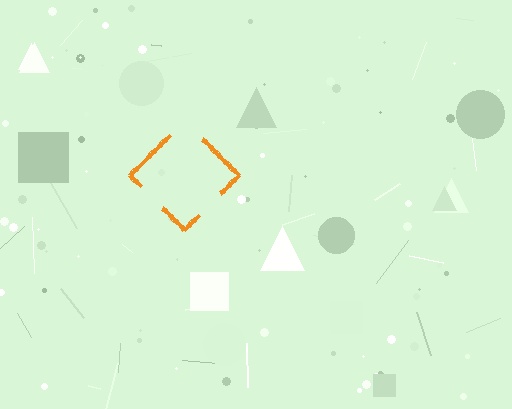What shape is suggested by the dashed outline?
The dashed outline suggests a diamond.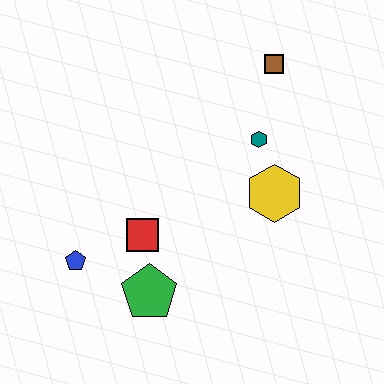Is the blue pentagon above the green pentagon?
Yes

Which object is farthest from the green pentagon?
The brown square is farthest from the green pentagon.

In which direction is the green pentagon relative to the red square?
The green pentagon is below the red square.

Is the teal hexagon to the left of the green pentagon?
No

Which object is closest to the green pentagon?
The red square is closest to the green pentagon.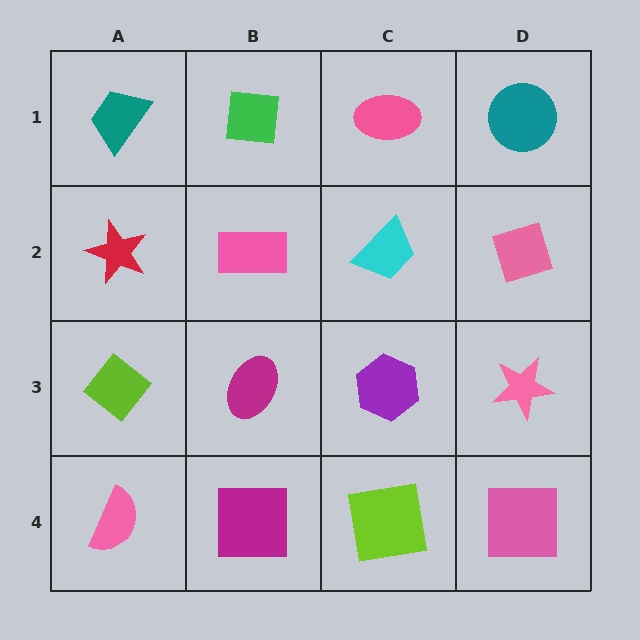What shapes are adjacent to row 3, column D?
A pink diamond (row 2, column D), a pink square (row 4, column D), a purple hexagon (row 3, column C).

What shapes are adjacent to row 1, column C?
A cyan trapezoid (row 2, column C), a green square (row 1, column B), a teal circle (row 1, column D).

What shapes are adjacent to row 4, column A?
A lime diamond (row 3, column A), a magenta square (row 4, column B).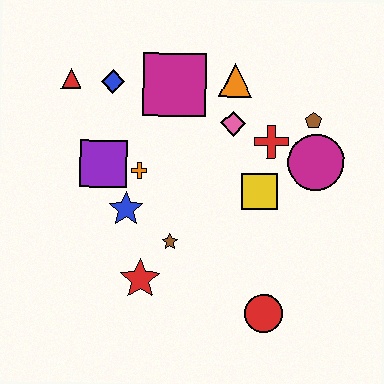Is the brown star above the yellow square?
No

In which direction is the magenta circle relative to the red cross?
The magenta circle is to the right of the red cross.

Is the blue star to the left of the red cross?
Yes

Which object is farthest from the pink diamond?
The red circle is farthest from the pink diamond.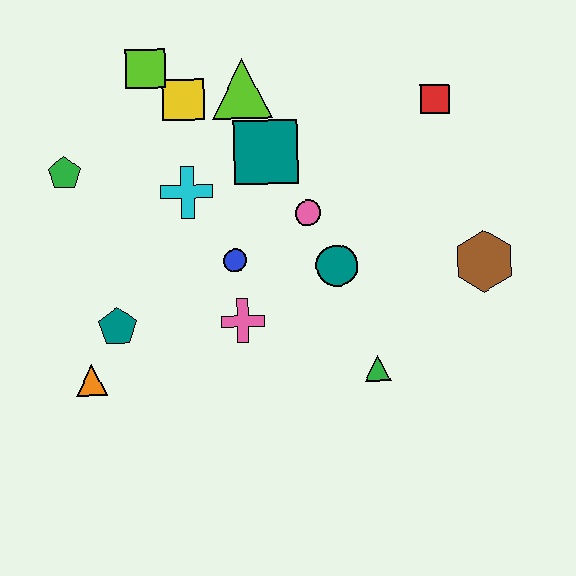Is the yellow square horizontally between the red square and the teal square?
No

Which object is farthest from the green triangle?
The lime square is farthest from the green triangle.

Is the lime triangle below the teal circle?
No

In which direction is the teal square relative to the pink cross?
The teal square is above the pink cross.